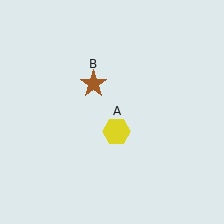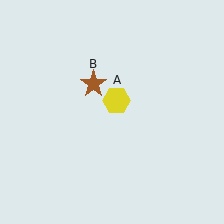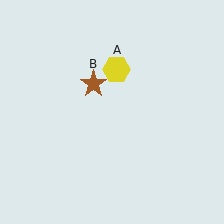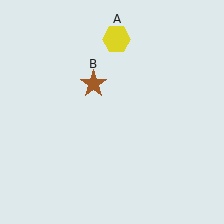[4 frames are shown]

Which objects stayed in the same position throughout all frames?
Brown star (object B) remained stationary.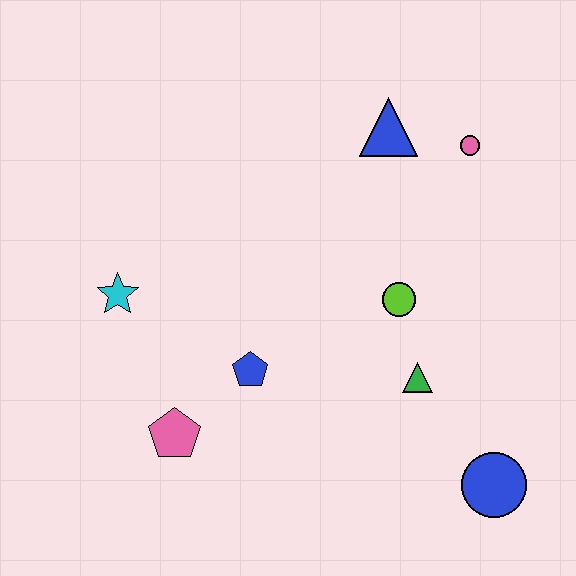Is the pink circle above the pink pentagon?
Yes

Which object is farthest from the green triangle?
The cyan star is farthest from the green triangle.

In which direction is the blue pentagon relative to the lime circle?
The blue pentagon is to the left of the lime circle.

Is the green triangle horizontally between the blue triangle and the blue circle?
Yes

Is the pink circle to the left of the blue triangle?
No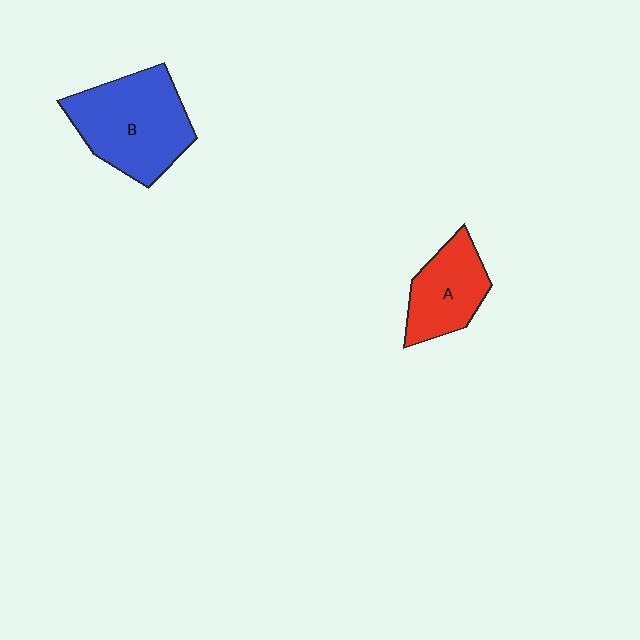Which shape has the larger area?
Shape B (blue).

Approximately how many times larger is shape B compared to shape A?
Approximately 1.6 times.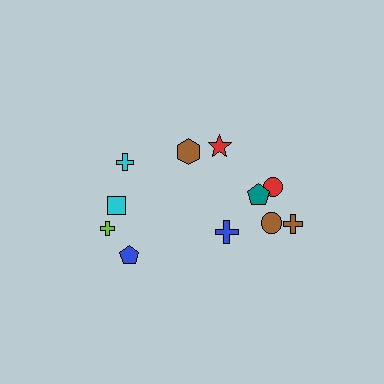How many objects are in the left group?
There are 5 objects.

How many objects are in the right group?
There are 7 objects.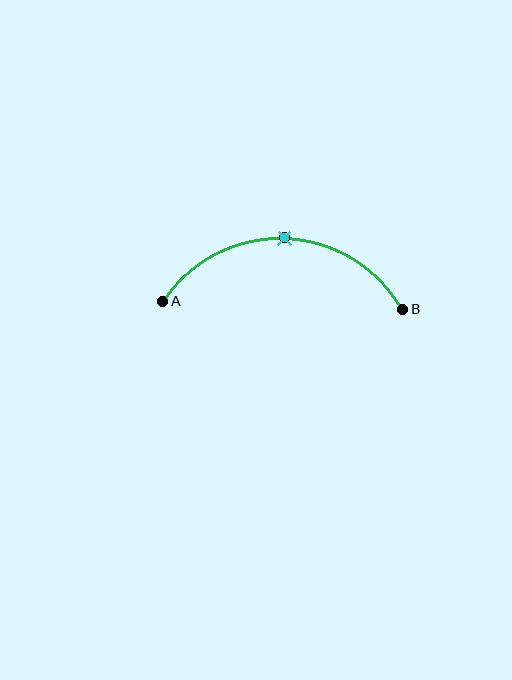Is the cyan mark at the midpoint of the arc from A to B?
Yes. The cyan mark lies on the arc at equal arc-length from both A and B — it is the arc midpoint.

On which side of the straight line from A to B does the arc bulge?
The arc bulges above the straight line connecting A and B.